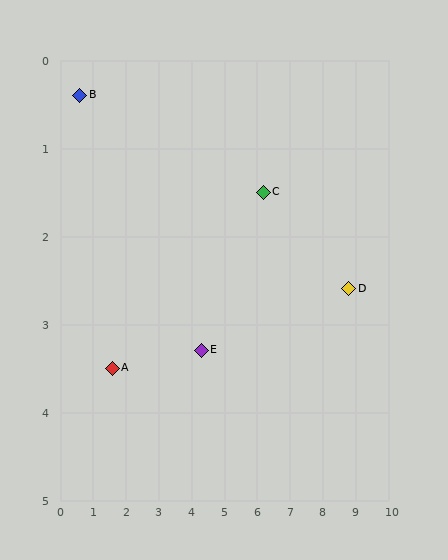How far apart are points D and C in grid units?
Points D and C are about 2.8 grid units apart.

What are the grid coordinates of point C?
Point C is at approximately (6.2, 1.5).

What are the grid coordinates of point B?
Point B is at approximately (0.6, 0.4).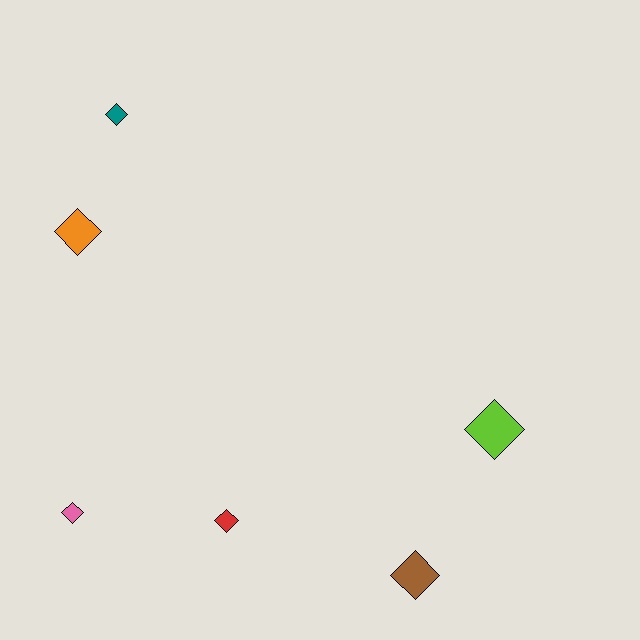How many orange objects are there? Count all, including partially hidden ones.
There is 1 orange object.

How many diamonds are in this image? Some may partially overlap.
There are 6 diamonds.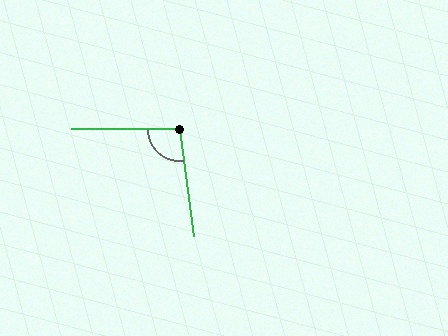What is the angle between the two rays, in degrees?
Approximately 97 degrees.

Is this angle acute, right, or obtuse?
It is obtuse.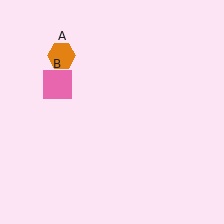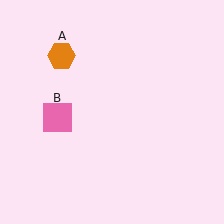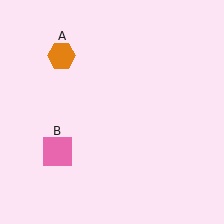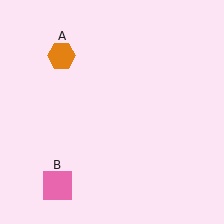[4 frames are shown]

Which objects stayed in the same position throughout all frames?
Orange hexagon (object A) remained stationary.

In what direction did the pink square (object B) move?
The pink square (object B) moved down.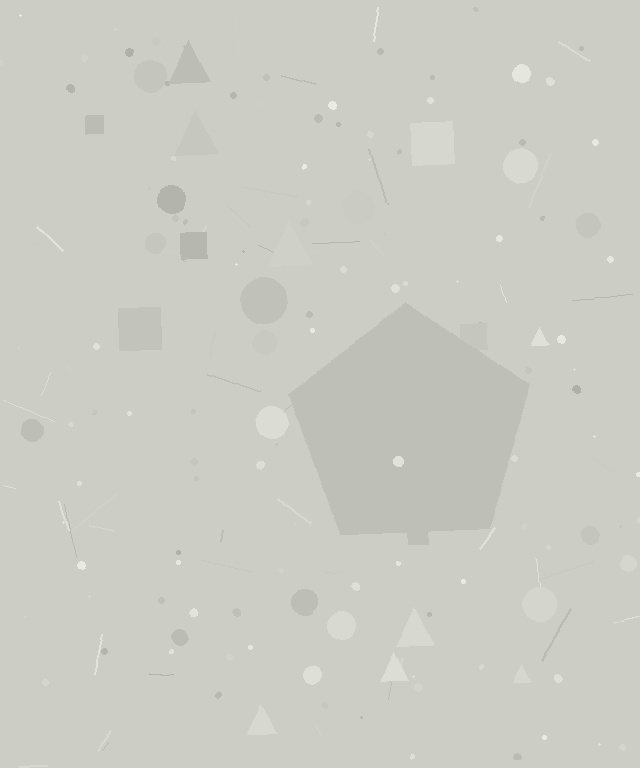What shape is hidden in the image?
A pentagon is hidden in the image.